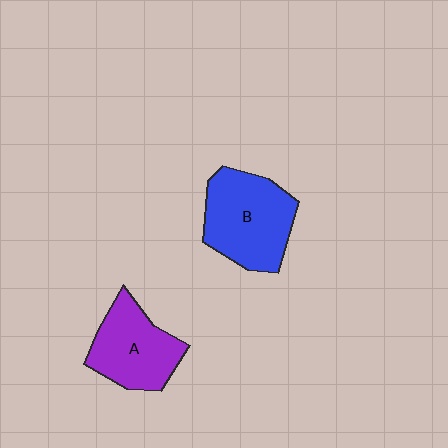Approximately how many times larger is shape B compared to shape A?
Approximately 1.2 times.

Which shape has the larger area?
Shape B (blue).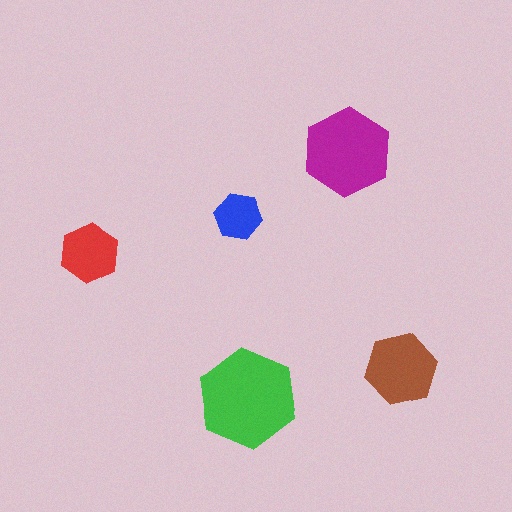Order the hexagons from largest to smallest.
the green one, the magenta one, the brown one, the red one, the blue one.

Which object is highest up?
The magenta hexagon is topmost.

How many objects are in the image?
There are 5 objects in the image.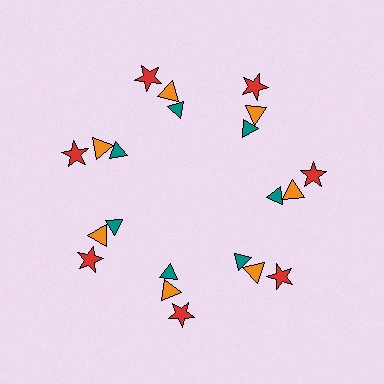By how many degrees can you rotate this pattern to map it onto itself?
The pattern maps onto itself every 51 degrees of rotation.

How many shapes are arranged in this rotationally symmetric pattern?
There are 21 shapes, arranged in 7 groups of 3.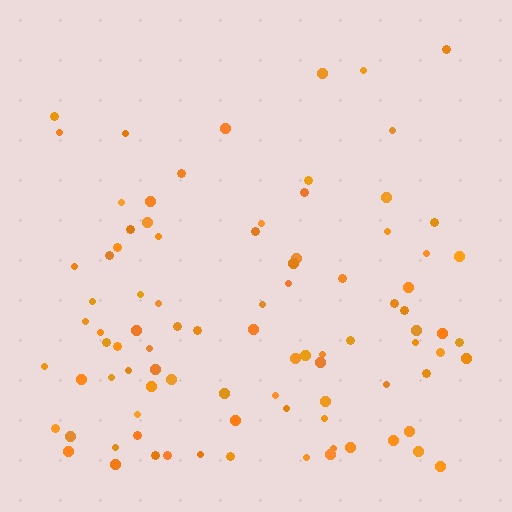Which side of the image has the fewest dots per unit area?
The top.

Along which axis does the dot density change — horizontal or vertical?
Vertical.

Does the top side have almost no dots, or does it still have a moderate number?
Still a moderate number, just noticeably fewer than the bottom.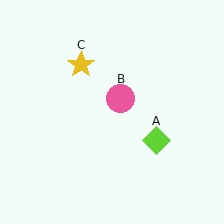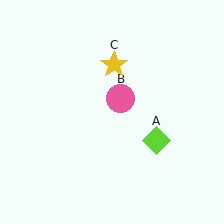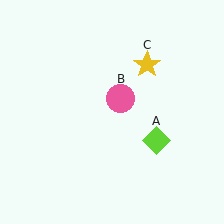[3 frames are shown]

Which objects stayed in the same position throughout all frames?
Lime diamond (object A) and pink circle (object B) remained stationary.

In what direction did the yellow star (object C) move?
The yellow star (object C) moved right.